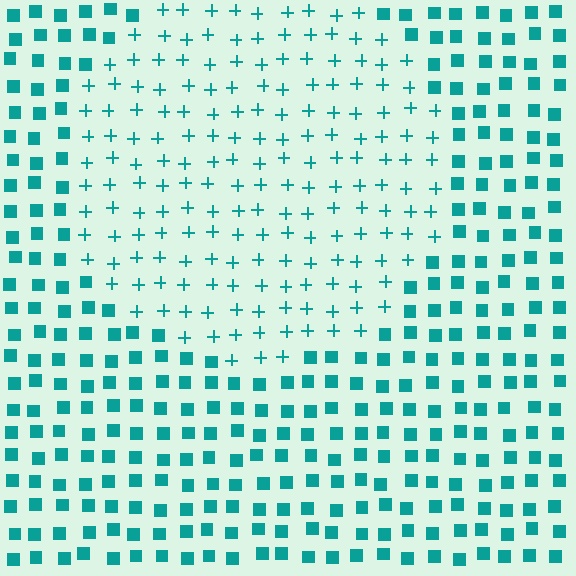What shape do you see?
I see a circle.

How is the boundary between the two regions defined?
The boundary is defined by a change in element shape: plus signs inside vs. squares outside. All elements share the same color and spacing.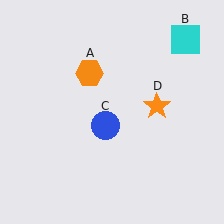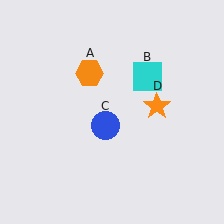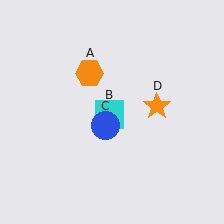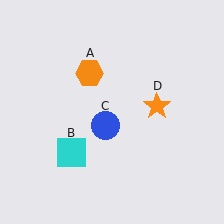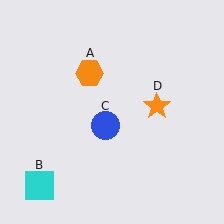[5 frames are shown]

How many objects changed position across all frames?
1 object changed position: cyan square (object B).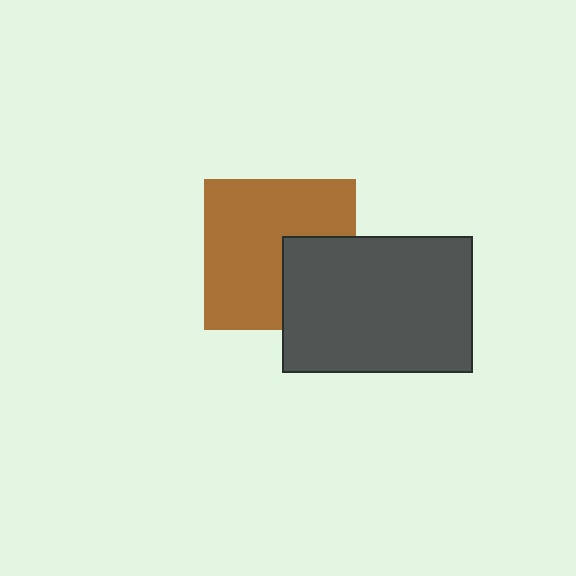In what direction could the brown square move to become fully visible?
The brown square could move left. That would shift it out from behind the dark gray rectangle entirely.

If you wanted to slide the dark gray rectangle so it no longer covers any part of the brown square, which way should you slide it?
Slide it right — that is the most direct way to separate the two shapes.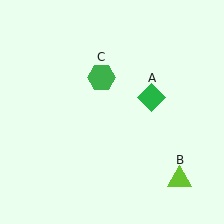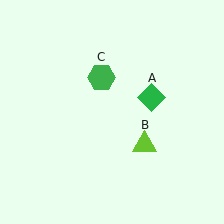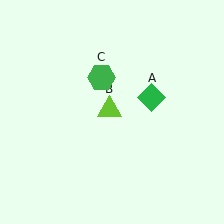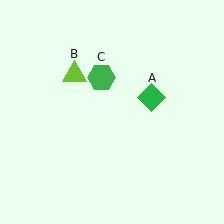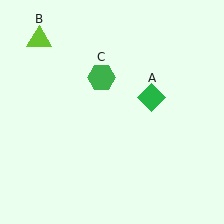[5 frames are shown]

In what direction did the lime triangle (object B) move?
The lime triangle (object B) moved up and to the left.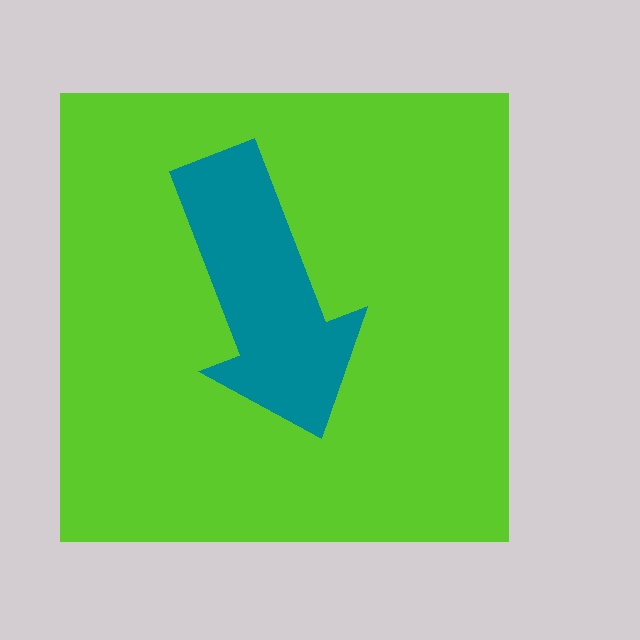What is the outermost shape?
The lime square.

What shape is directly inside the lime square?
The teal arrow.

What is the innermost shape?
The teal arrow.